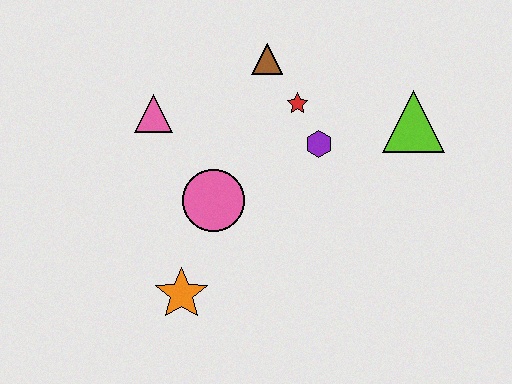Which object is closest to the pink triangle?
The pink circle is closest to the pink triangle.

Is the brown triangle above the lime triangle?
Yes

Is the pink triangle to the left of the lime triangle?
Yes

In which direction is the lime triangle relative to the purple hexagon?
The lime triangle is to the right of the purple hexagon.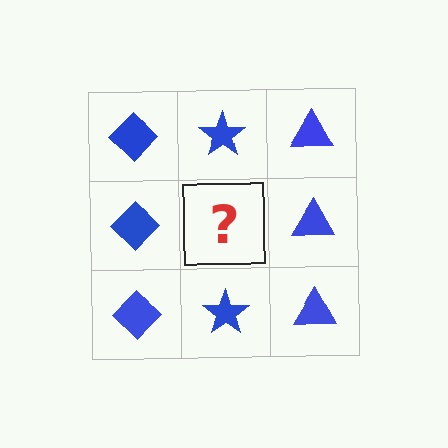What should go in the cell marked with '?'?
The missing cell should contain a blue star.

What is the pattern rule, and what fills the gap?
The rule is that each column has a consistent shape. The gap should be filled with a blue star.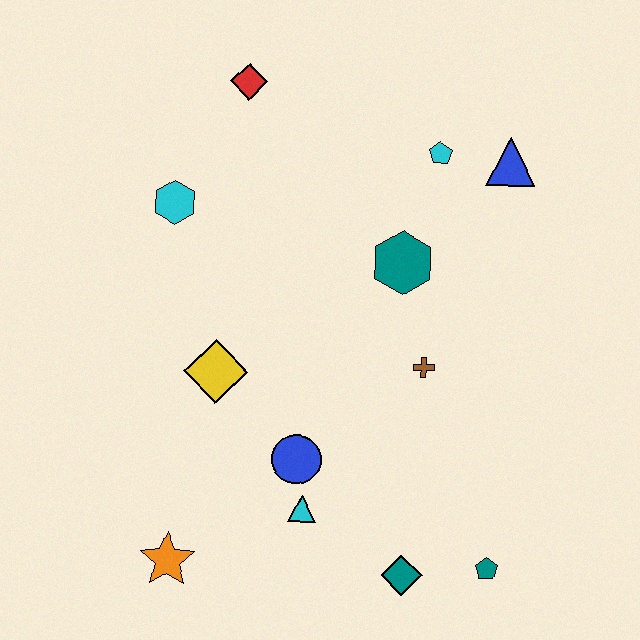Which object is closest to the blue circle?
The cyan triangle is closest to the blue circle.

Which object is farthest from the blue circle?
The red diamond is farthest from the blue circle.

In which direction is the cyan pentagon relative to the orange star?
The cyan pentagon is above the orange star.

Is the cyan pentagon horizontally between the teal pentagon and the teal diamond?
Yes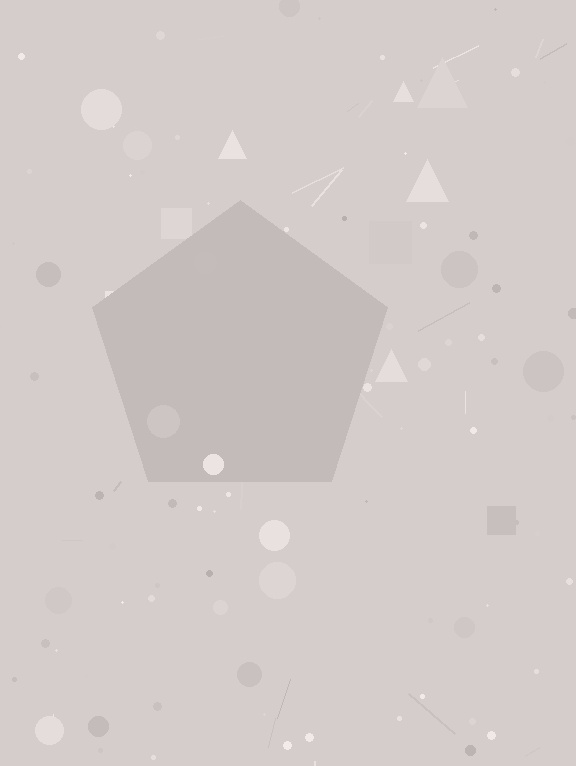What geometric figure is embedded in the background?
A pentagon is embedded in the background.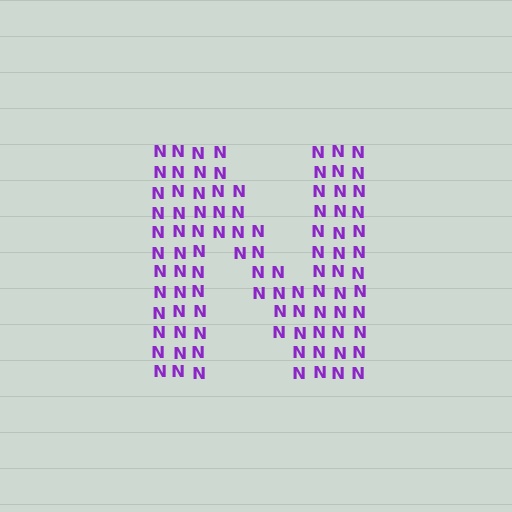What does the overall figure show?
The overall figure shows the letter N.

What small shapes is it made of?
It is made of small letter N's.